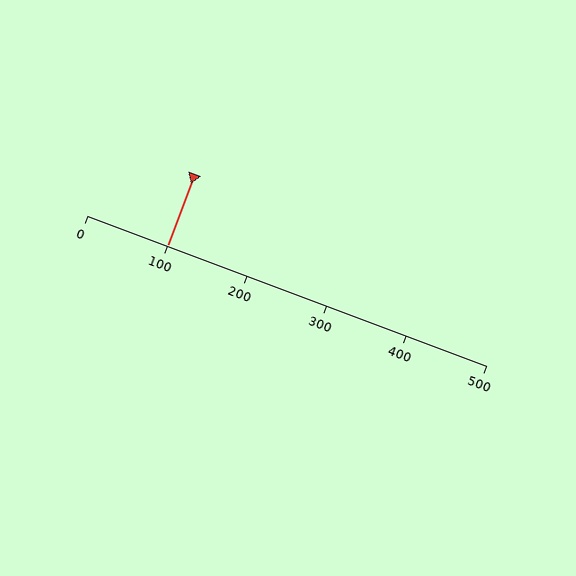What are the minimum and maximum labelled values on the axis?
The axis runs from 0 to 500.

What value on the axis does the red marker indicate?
The marker indicates approximately 100.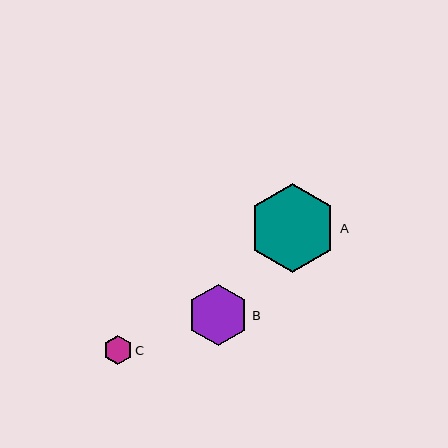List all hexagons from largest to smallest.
From largest to smallest: A, B, C.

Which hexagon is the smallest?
Hexagon C is the smallest with a size of approximately 29 pixels.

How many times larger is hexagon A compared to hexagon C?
Hexagon A is approximately 3.0 times the size of hexagon C.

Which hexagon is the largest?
Hexagon A is the largest with a size of approximately 89 pixels.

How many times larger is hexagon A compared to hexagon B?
Hexagon A is approximately 1.5 times the size of hexagon B.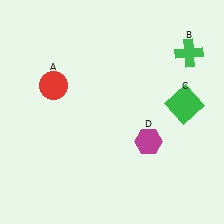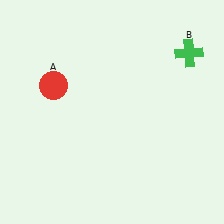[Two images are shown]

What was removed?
The green square (C), the magenta hexagon (D) were removed in Image 2.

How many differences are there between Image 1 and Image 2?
There are 2 differences between the two images.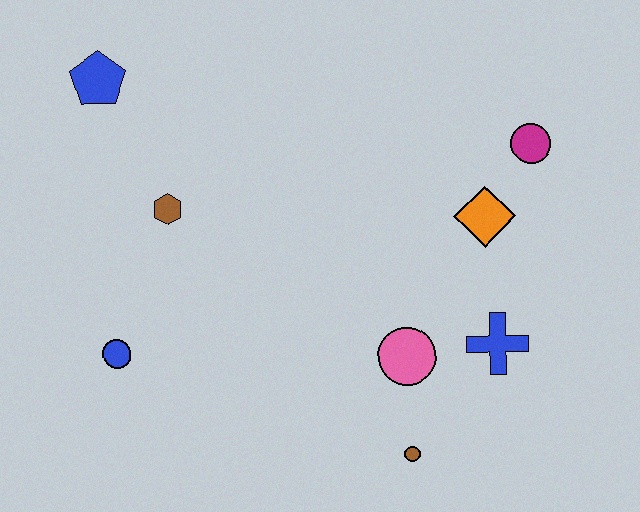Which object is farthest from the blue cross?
The blue pentagon is farthest from the blue cross.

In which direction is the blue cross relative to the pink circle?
The blue cross is to the right of the pink circle.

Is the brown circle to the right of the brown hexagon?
Yes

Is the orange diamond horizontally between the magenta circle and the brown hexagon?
Yes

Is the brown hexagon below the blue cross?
No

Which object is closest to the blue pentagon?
The brown hexagon is closest to the blue pentagon.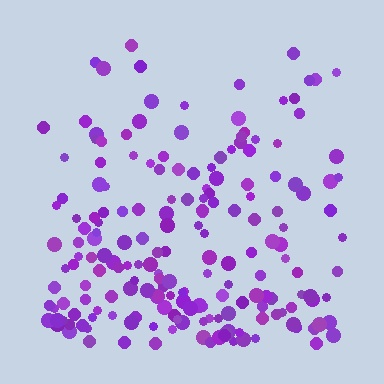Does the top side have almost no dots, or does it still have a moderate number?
Still a moderate number, just noticeably fewer than the bottom.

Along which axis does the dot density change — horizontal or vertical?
Vertical.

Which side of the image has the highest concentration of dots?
The bottom.